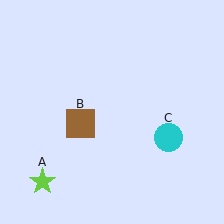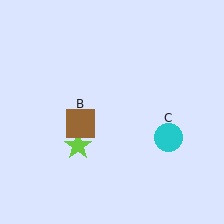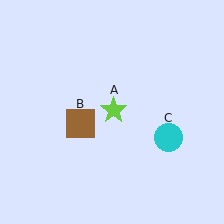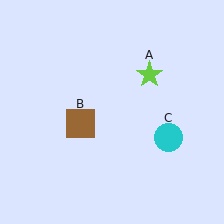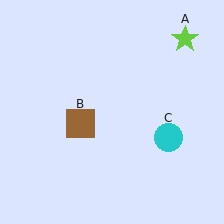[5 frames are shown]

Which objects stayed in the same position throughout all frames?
Brown square (object B) and cyan circle (object C) remained stationary.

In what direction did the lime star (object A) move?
The lime star (object A) moved up and to the right.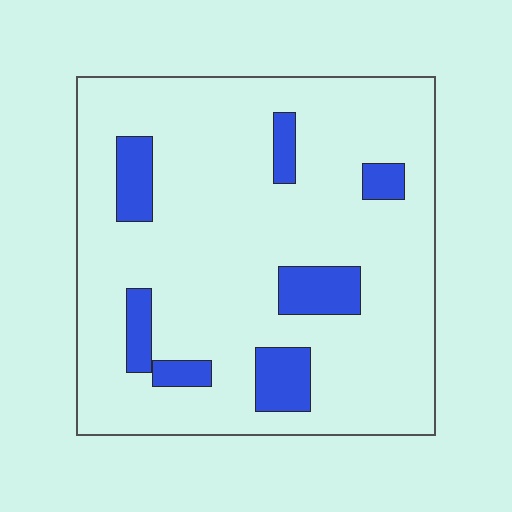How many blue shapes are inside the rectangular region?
7.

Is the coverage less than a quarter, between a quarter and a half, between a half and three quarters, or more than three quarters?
Less than a quarter.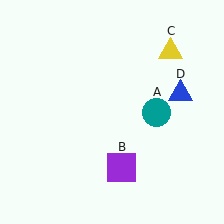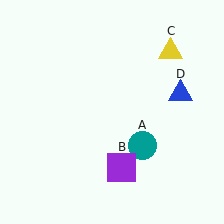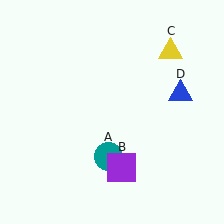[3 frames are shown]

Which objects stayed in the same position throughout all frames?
Purple square (object B) and yellow triangle (object C) and blue triangle (object D) remained stationary.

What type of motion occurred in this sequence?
The teal circle (object A) rotated clockwise around the center of the scene.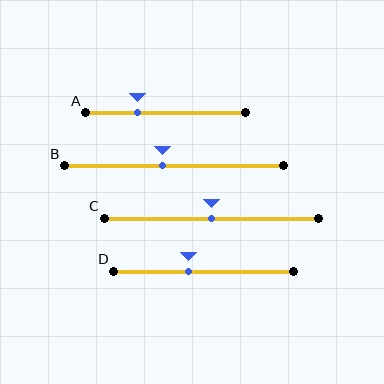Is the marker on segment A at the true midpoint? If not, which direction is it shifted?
No, the marker on segment A is shifted to the left by about 17% of the segment length.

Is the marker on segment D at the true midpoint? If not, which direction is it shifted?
No, the marker on segment D is shifted to the left by about 8% of the segment length.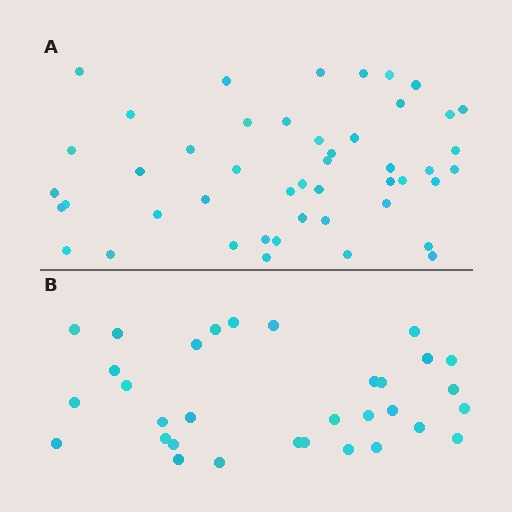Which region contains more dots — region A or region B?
Region A (the top region) has more dots.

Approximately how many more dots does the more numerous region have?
Region A has approximately 15 more dots than region B.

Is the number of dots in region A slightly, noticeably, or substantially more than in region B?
Region A has substantially more. The ratio is roughly 1.5 to 1.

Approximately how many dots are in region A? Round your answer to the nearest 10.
About 50 dots. (The exact count is 47, which rounds to 50.)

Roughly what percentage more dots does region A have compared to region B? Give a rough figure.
About 45% more.